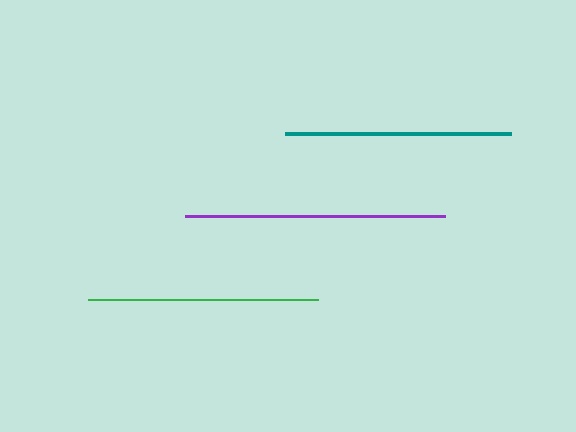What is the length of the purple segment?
The purple segment is approximately 259 pixels long.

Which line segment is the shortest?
The teal line is the shortest at approximately 226 pixels.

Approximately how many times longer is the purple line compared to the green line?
The purple line is approximately 1.1 times the length of the green line.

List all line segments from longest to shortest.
From longest to shortest: purple, green, teal.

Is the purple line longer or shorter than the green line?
The purple line is longer than the green line.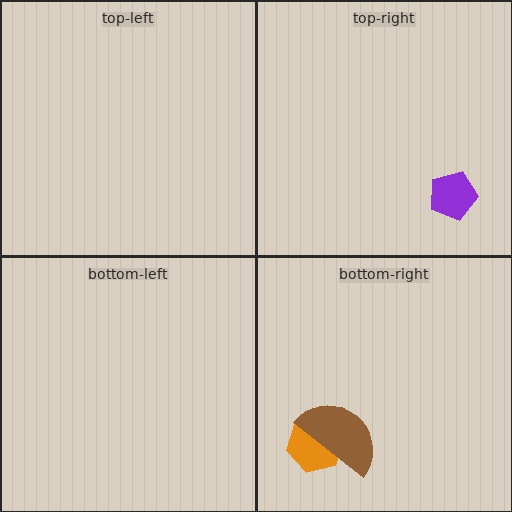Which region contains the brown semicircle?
The bottom-right region.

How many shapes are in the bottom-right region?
2.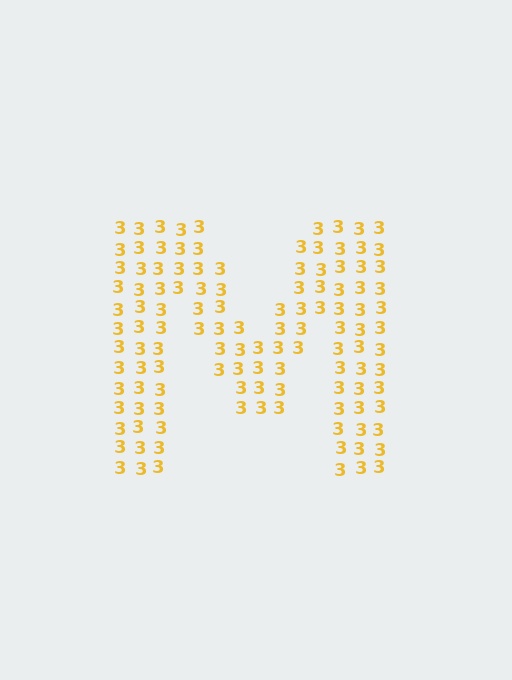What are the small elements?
The small elements are digit 3's.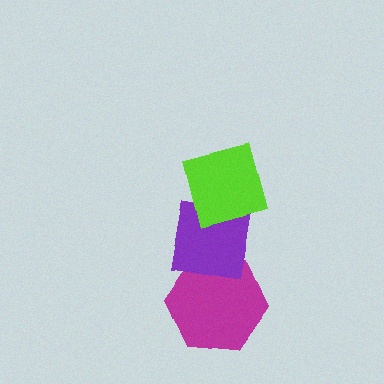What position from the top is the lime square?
The lime square is 1st from the top.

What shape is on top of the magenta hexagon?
The purple square is on top of the magenta hexagon.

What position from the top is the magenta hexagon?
The magenta hexagon is 3rd from the top.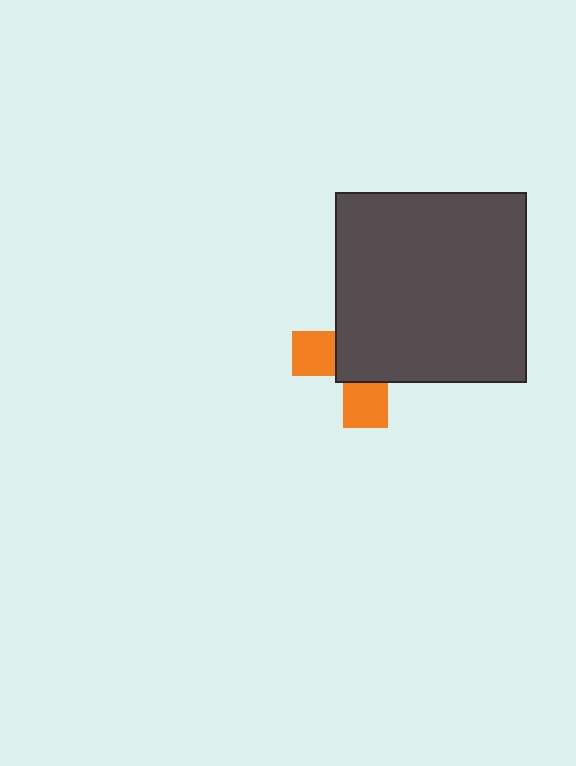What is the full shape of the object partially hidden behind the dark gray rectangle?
The partially hidden object is an orange cross.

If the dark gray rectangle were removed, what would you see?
You would see the complete orange cross.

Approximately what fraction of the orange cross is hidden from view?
Roughly 65% of the orange cross is hidden behind the dark gray rectangle.